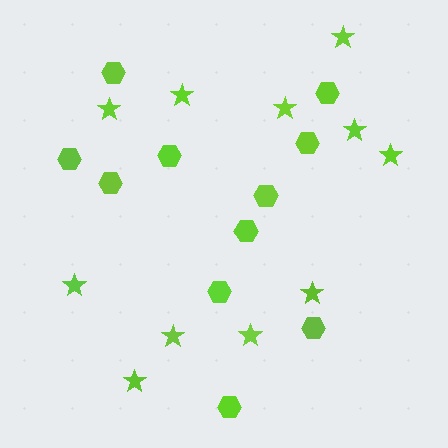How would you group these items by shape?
There are 2 groups: one group of hexagons (11) and one group of stars (11).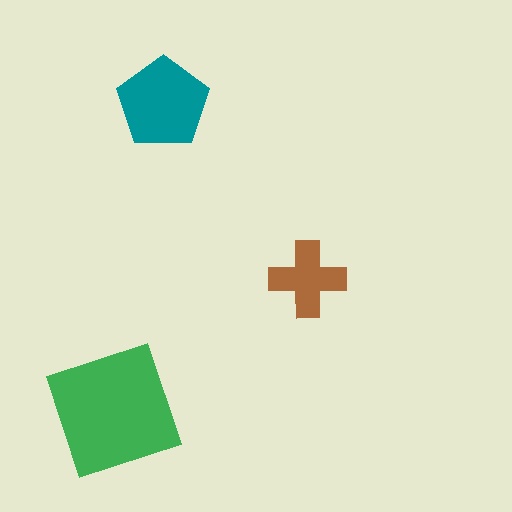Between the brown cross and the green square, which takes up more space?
The green square.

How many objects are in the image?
There are 3 objects in the image.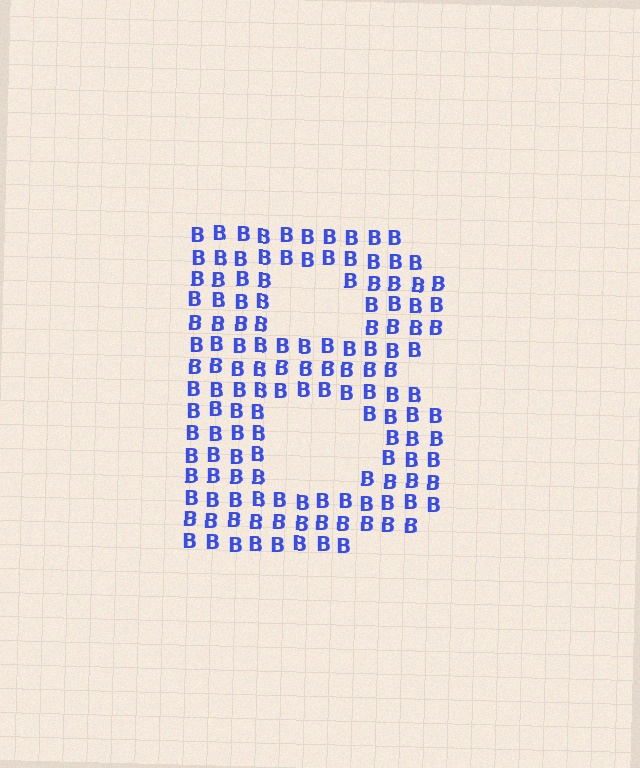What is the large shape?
The large shape is the letter B.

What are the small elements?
The small elements are letter B's.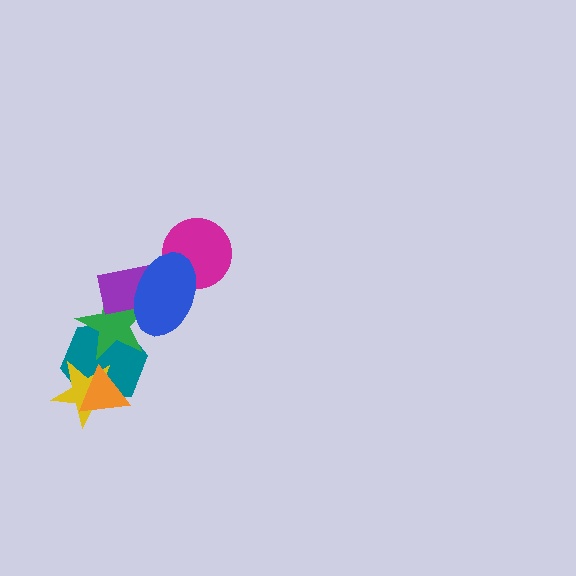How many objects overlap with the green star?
3 objects overlap with the green star.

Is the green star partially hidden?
Yes, it is partially covered by another shape.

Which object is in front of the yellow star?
The orange triangle is in front of the yellow star.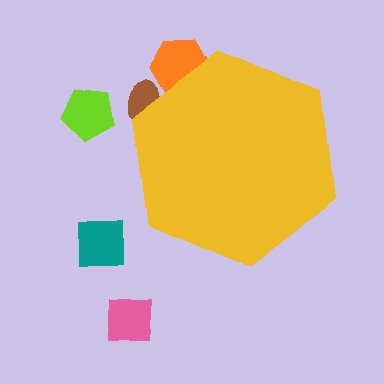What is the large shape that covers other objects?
A yellow hexagon.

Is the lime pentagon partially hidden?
No, the lime pentagon is fully visible.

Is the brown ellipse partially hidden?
Yes, the brown ellipse is partially hidden behind the yellow hexagon.